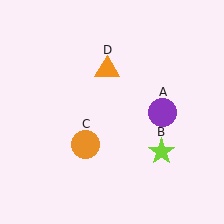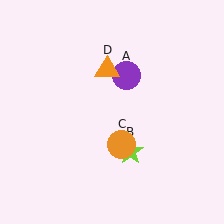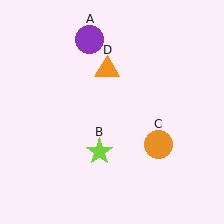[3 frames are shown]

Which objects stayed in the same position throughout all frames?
Orange triangle (object D) remained stationary.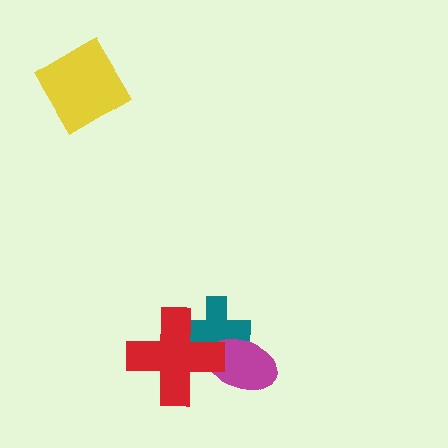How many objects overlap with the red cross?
2 objects overlap with the red cross.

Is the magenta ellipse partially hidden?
Yes, it is partially covered by another shape.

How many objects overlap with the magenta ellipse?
2 objects overlap with the magenta ellipse.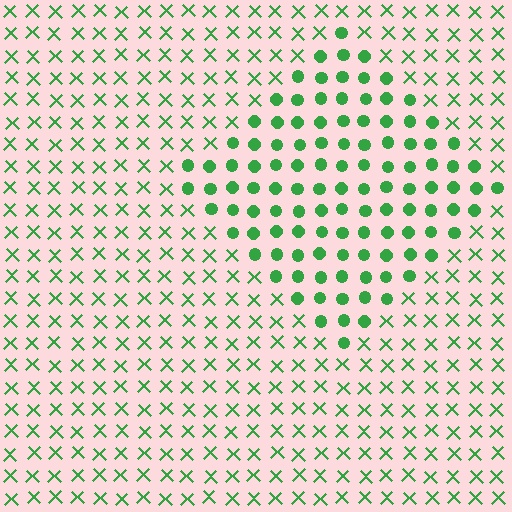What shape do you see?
I see a diamond.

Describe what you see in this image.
The image is filled with small green elements arranged in a uniform grid. A diamond-shaped region contains circles, while the surrounding area contains X marks. The boundary is defined purely by the change in element shape.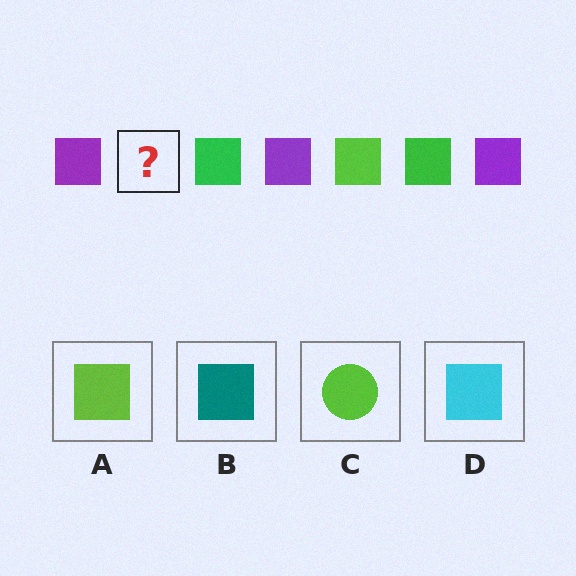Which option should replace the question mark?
Option A.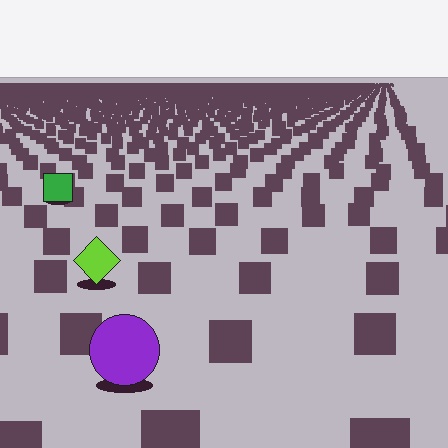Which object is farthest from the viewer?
The green square is farthest from the viewer. It appears smaller and the ground texture around it is denser.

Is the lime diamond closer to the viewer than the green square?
Yes. The lime diamond is closer — you can tell from the texture gradient: the ground texture is coarser near it.